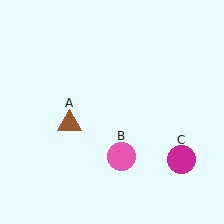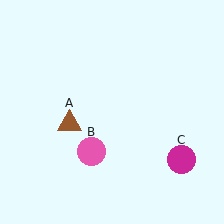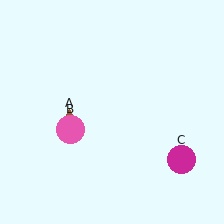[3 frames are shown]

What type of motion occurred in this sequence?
The pink circle (object B) rotated clockwise around the center of the scene.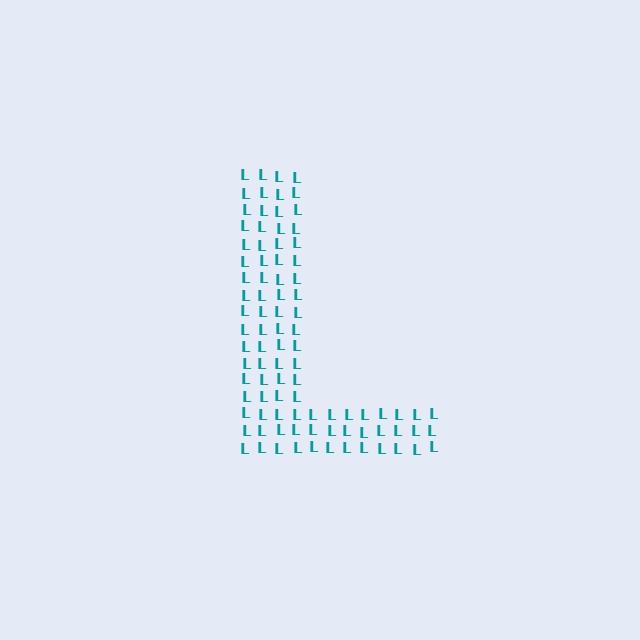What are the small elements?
The small elements are letter L's.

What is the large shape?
The large shape is the letter L.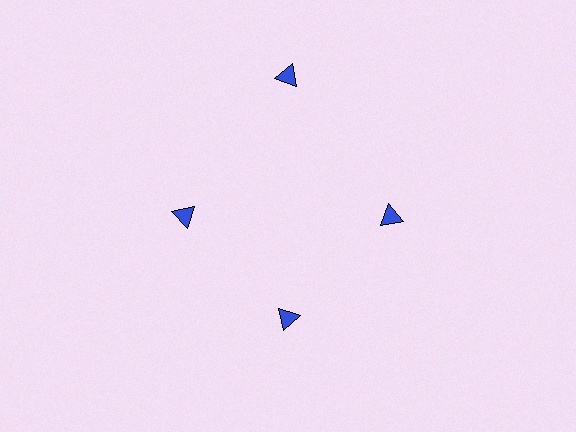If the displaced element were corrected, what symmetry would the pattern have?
It would have 4-fold rotational symmetry — the pattern would map onto itself every 90 degrees.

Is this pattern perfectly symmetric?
No. The 4 blue triangles are arranged in a ring, but one element near the 12 o'clock position is pushed outward from the center, breaking the 4-fold rotational symmetry.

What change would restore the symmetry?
The symmetry would be restored by moving it inward, back onto the ring so that all 4 triangles sit at equal angles and equal distance from the center.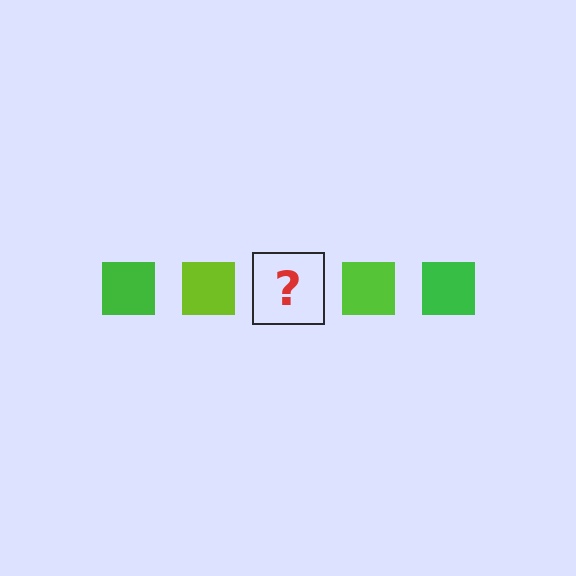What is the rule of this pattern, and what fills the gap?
The rule is that the pattern cycles through green, lime squares. The gap should be filled with a green square.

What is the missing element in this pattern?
The missing element is a green square.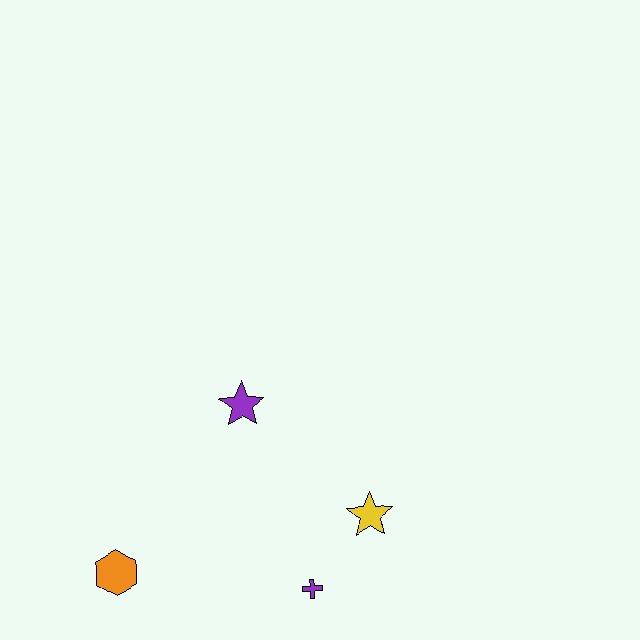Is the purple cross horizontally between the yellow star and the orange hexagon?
Yes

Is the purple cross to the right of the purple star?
Yes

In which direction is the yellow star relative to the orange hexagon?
The yellow star is to the right of the orange hexagon.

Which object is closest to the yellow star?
The purple cross is closest to the yellow star.